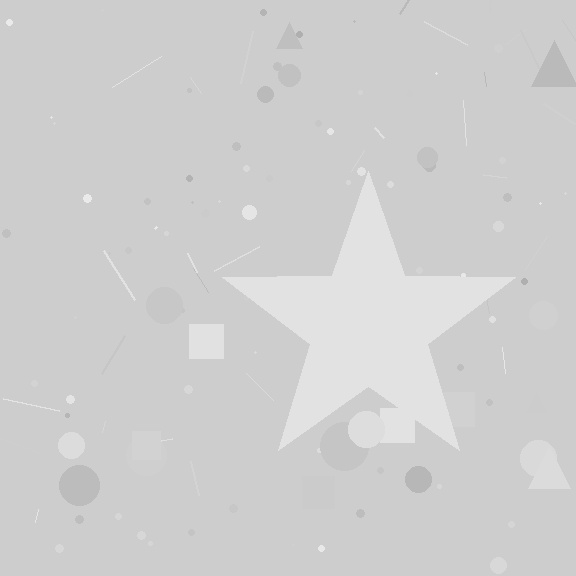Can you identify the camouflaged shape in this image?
The camouflaged shape is a star.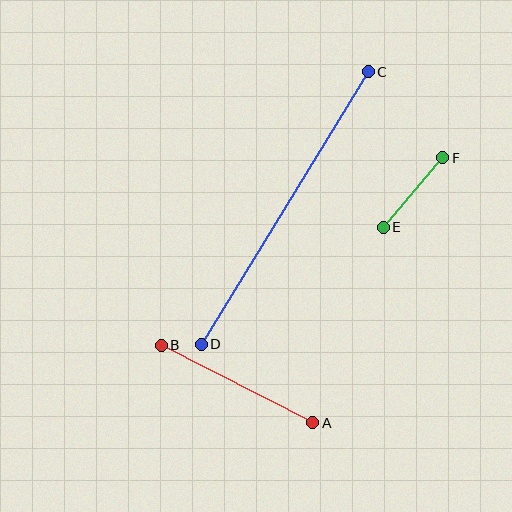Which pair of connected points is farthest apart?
Points C and D are farthest apart.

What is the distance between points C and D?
The distance is approximately 320 pixels.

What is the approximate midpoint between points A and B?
The midpoint is at approximately (237, 384) pixels.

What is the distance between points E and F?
The distance is approximately 92 pixels.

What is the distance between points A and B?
The distance is approximately 170 pixels.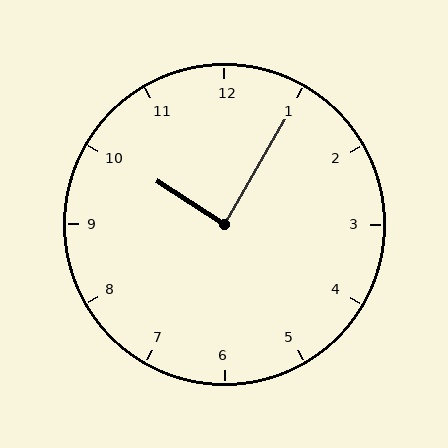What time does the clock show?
10:05.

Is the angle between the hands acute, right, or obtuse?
It is right.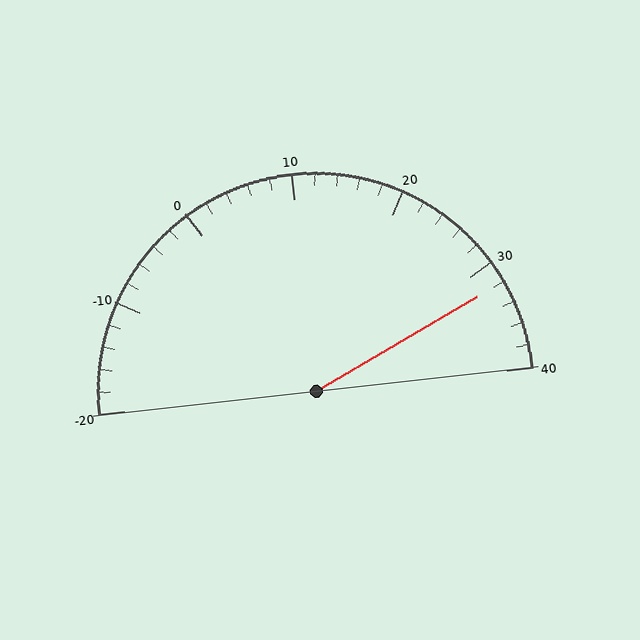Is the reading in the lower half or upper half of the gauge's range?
The reading is in the upper half of the range (-20 to 40).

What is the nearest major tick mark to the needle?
The nearest major tick mark is 30.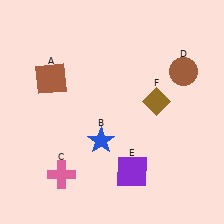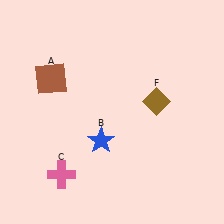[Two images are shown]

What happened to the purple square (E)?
The purple square (E) was removed in Image 2. It was in the bottom-right area of Image 1.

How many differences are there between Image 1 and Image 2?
There are 2 differences between the two images.